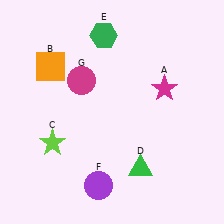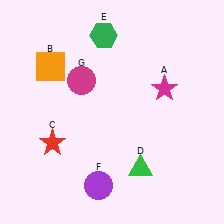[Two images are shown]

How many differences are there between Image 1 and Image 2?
There is 1 difference between the two images.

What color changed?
The star (C) changed from lime in Image 1 to red in Image 2.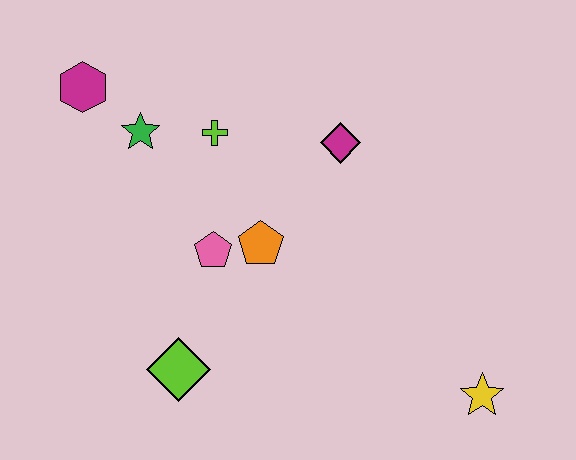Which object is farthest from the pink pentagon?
The yellow star is farthest from the pink pentagon.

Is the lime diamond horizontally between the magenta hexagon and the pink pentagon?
Yes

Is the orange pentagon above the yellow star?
Yes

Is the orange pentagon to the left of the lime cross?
No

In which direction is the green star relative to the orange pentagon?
The green star is to the left of the orange pentagon.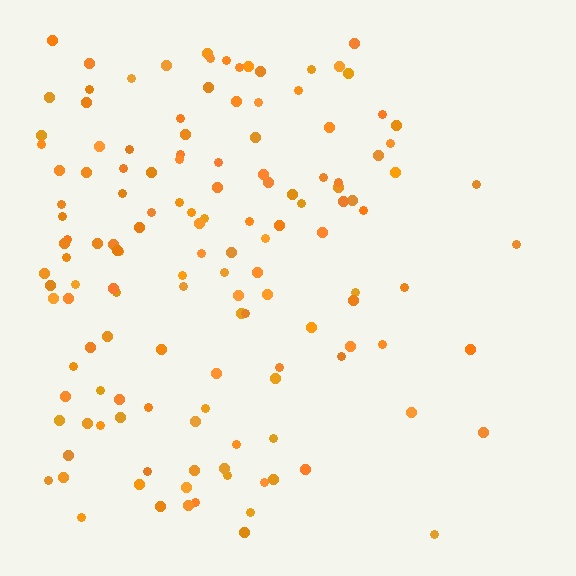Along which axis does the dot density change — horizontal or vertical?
Horizontal.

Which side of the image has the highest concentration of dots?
The left.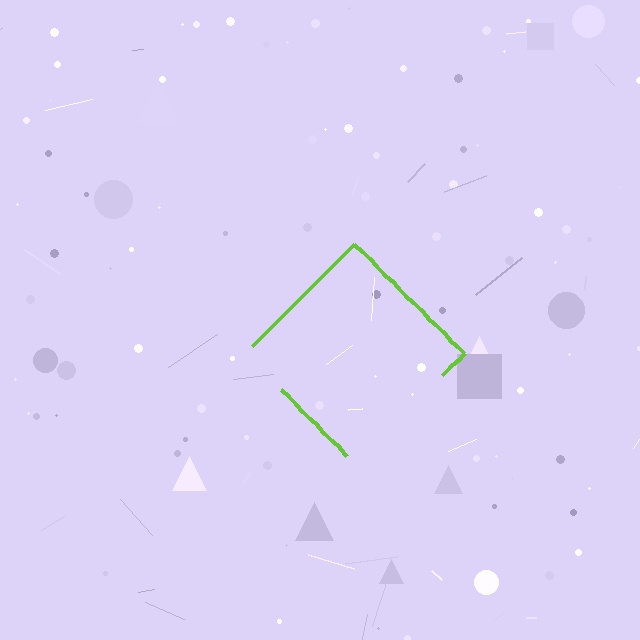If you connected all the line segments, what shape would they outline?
They would outline a diamond.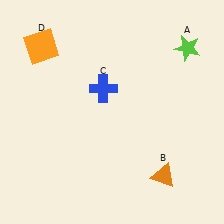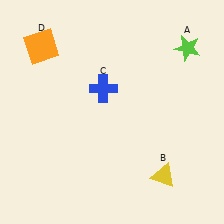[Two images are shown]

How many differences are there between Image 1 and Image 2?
There is 1 difference between the two images.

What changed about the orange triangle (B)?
In Image 1, B is orange. In Image 2, it changed to yellow.